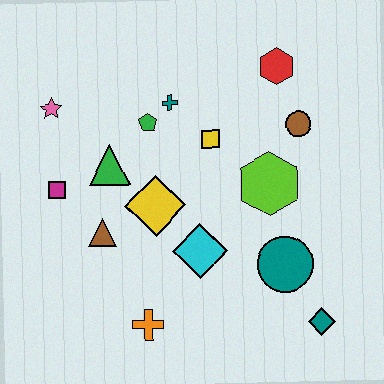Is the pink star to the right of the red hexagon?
No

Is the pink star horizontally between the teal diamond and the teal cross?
No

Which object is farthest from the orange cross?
The red hexagon is farthest from the orange cross.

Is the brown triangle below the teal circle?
No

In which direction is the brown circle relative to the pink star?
The brown circle is to the right of the pink star.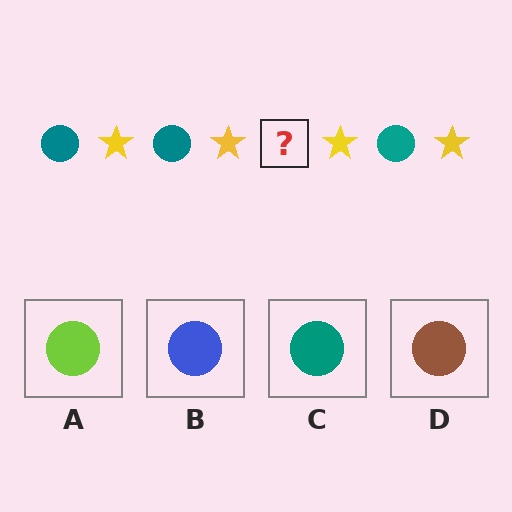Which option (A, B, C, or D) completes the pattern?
C.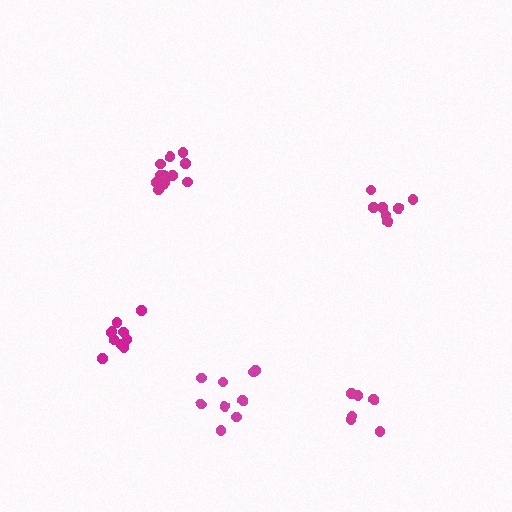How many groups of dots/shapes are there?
There are 5 groups.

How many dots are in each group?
Group 1: 9 dots, Group 2: 12 dots, Group 3: 6 dots, Group 4: 9 dots, Group 5: 7 dots (43 total).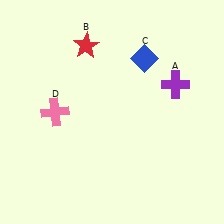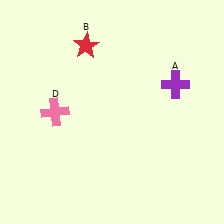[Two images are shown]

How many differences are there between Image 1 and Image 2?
There is 1 difference between the two images.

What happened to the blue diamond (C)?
The blue diamond (C) was removed in Image 2. It was in the top-right area of Image 1.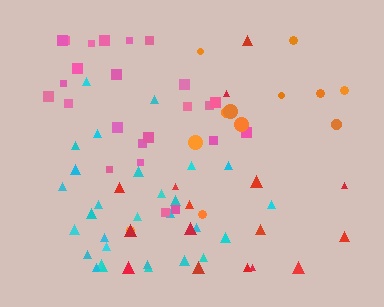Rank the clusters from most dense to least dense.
cyan, pink, red, orange.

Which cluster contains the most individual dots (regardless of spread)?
Cyan (29).